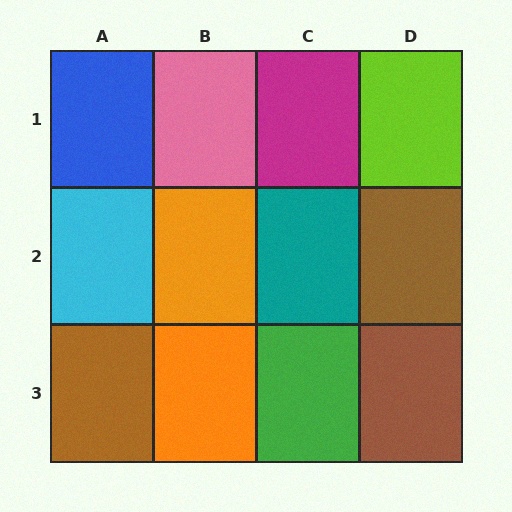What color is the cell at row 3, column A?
Brown.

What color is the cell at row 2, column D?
Brown.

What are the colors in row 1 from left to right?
Blue, pink, magenta, lime.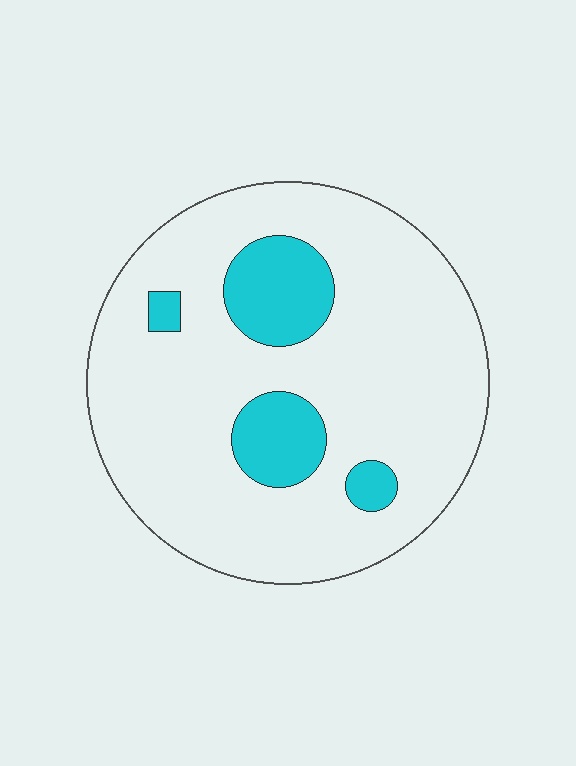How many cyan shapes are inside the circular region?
4.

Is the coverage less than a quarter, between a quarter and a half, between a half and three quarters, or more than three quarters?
Less than a quarter.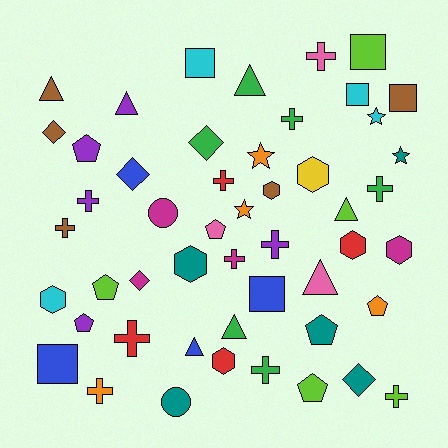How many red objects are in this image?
There are 4 red objects.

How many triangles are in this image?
There are 7 triangles.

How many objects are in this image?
There are 50 objects.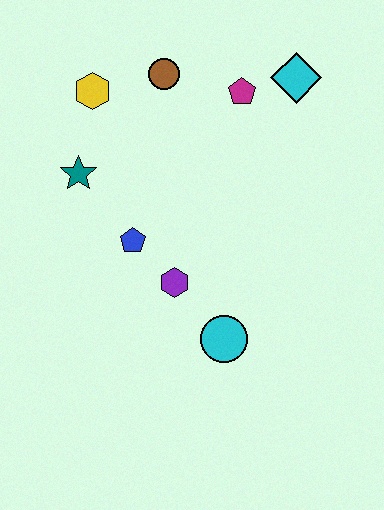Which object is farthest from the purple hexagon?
The cyan diamond is farthest from the purple hexagon.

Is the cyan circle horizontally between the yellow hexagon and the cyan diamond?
Yes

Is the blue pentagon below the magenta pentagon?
Yes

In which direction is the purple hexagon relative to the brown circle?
The purple hexagon is below the brown circle.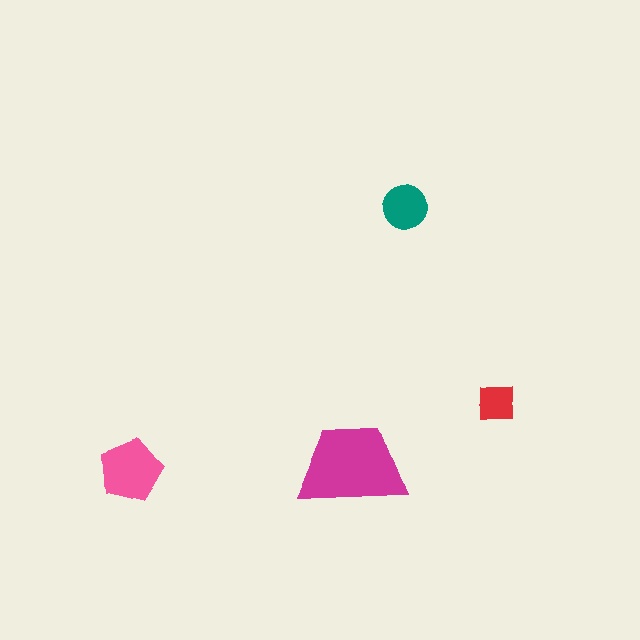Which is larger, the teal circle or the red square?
The teal circle.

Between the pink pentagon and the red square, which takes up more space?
The pink pentagon.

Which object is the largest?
The magenta trapezoid.